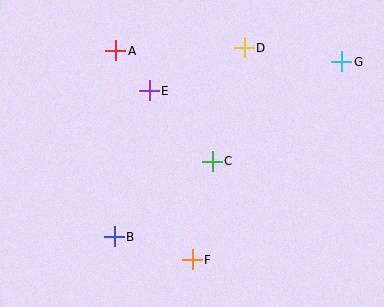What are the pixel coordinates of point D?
Point D is at (244, 48).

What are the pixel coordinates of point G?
Point G is at (342, 62).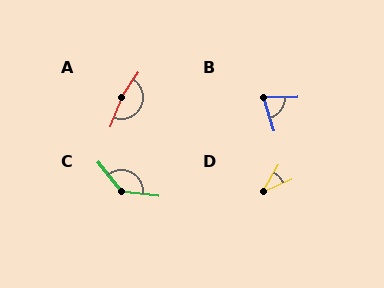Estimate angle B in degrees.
Approximately 74 degrees.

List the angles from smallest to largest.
D (36°), B (74°), C (135°), A (167°).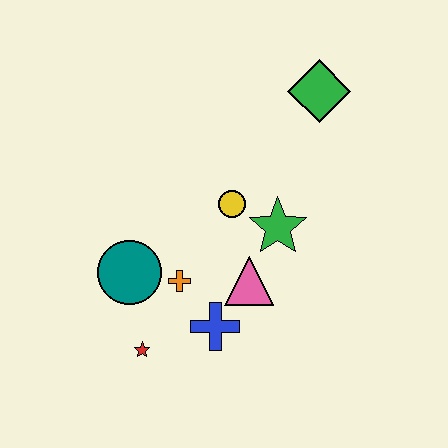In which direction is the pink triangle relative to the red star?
The pink triangle is to the right of the red star.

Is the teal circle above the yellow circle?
No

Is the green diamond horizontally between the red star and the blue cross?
No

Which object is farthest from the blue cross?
The green diamond is farthest from the blue cross.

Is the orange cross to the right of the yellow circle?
No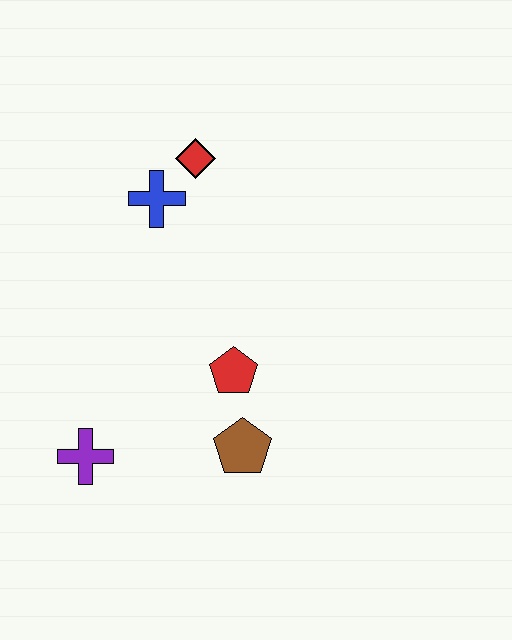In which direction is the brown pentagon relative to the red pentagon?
The brown pentagon is below the red pentagon.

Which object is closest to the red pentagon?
The brown pentagon is closest to the red pentagon.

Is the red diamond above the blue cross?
Yes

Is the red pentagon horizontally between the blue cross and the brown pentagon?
Yes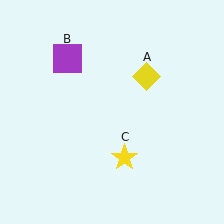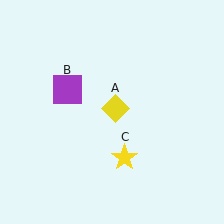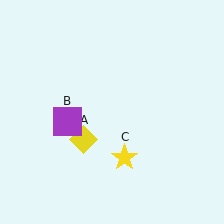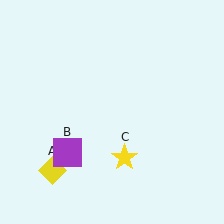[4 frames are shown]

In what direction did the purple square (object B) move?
The purple square (object B) moved down.